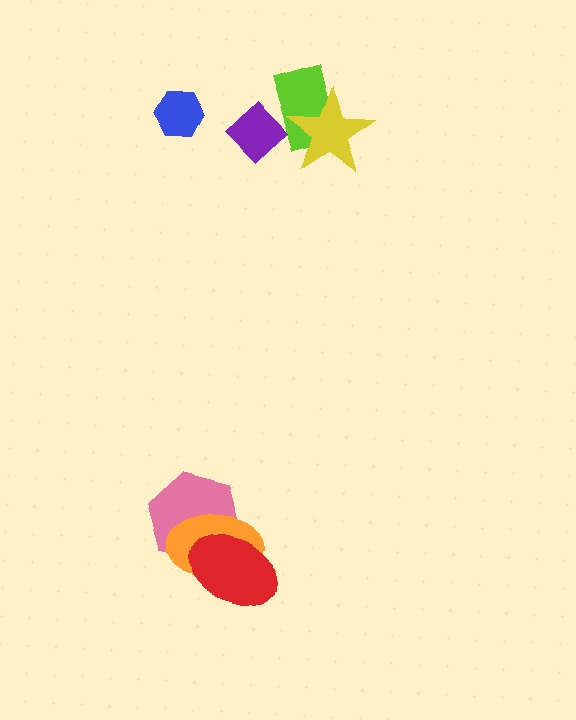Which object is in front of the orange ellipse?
The red ellipse is in front of the orange ellipse.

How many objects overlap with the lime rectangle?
2 objects overlap with the lime rectangle.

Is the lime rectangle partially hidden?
Yes, it is partially covered by another shape.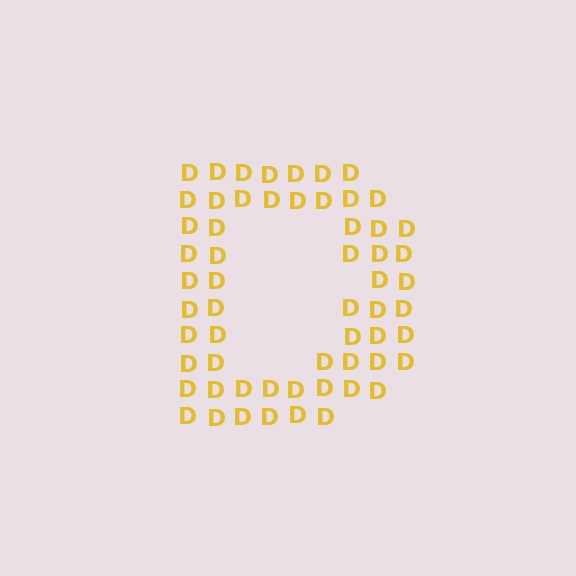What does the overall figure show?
The overall figure shows the letter D.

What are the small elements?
The small elements are letter D's.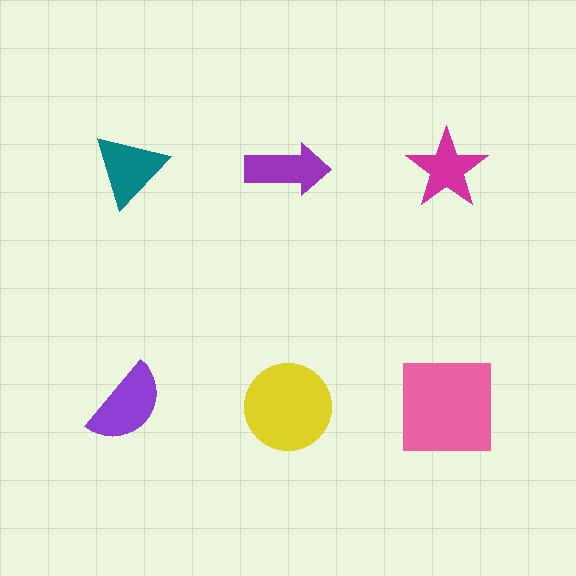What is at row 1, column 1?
A teal triangle.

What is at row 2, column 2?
A yellow circle.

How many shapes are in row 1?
3 shapes.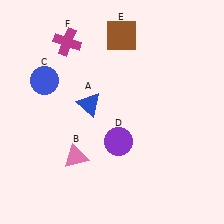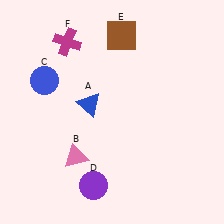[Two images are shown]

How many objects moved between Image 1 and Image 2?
1 object moved between the two images.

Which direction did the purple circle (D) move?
The purple circle (D) moved down.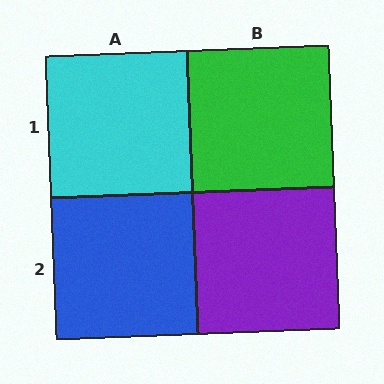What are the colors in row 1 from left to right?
Cyan, green.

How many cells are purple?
1 cell is purple.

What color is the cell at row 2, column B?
Purple.